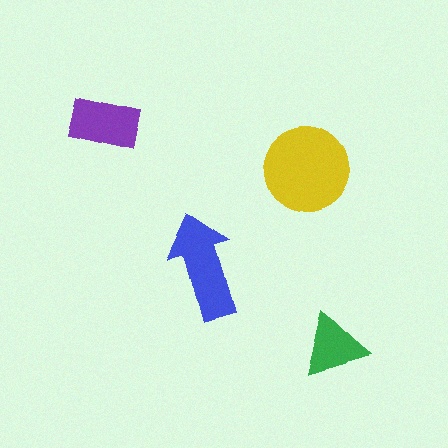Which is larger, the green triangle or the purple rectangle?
The purple rectangle.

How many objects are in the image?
There are 4 objects in the image.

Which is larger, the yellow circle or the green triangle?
The yellow circle.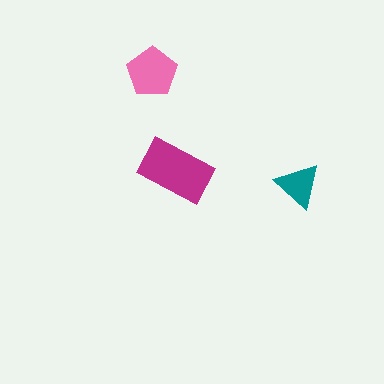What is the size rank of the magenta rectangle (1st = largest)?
1st.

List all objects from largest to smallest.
The magenta rectangle, the pink pentagon, the teal triangle.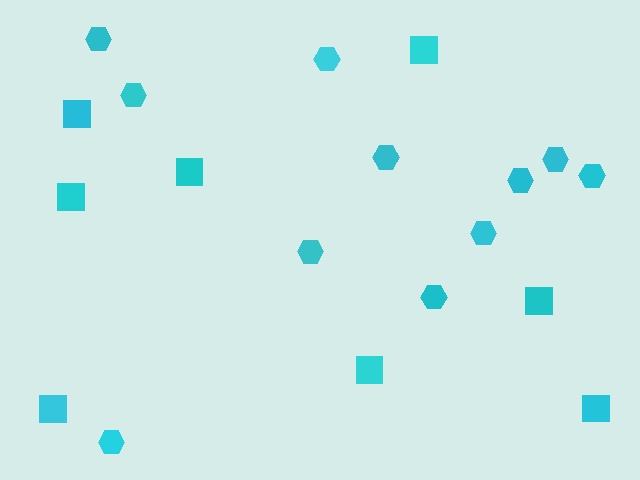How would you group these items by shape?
There are 2 groups: one group of hexagons (11) and one group of squares (8).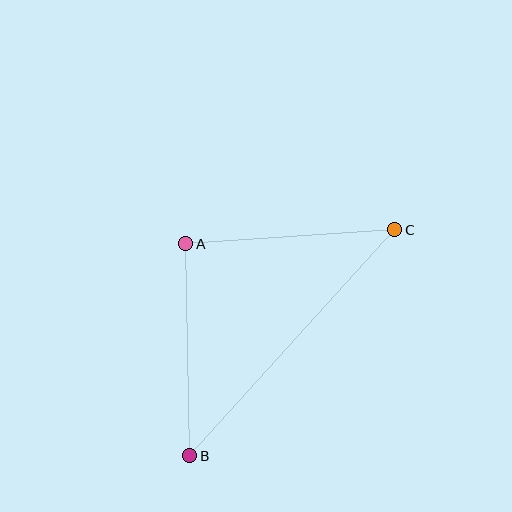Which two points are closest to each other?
Points A and C are closest to each other.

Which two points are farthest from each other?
Points B and C are farthest from each other.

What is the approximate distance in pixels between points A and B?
The distance between A and B is approximately 212 pixels.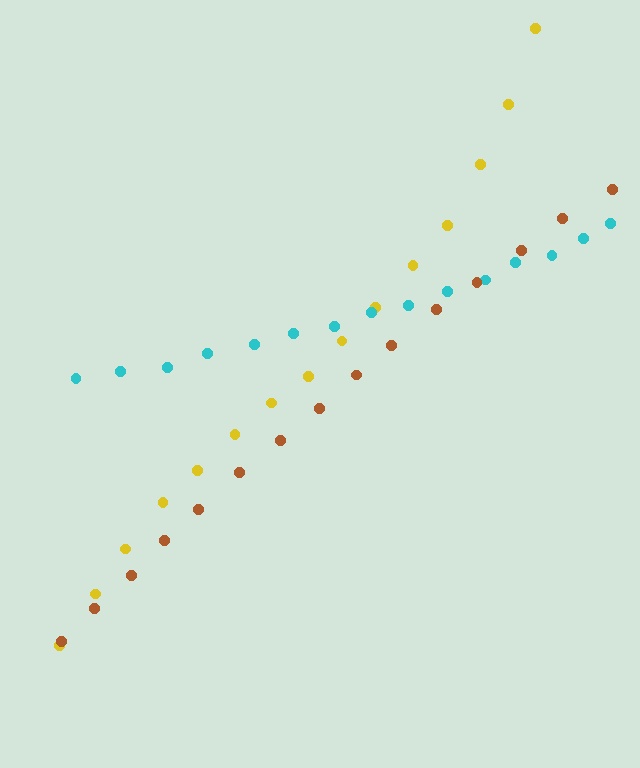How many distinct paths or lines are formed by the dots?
There are 3 distinct paths.